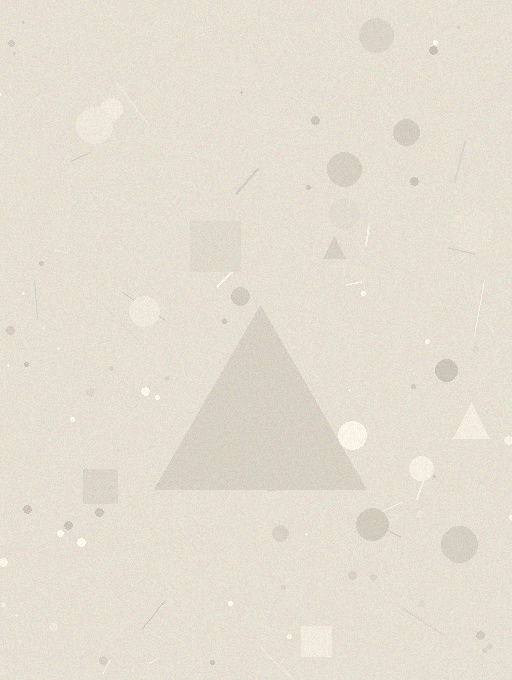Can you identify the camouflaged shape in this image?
The camouflaged shape is a triangle.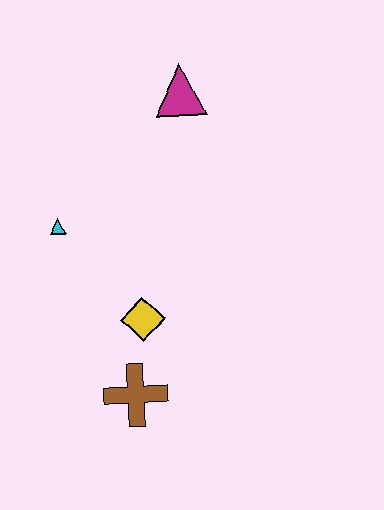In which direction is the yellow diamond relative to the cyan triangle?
The yellow diamond is below the cyan triangle.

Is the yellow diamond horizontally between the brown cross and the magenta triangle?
Yes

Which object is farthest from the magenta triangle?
The brown cross is farthest from the magenta triangle.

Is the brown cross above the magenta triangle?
No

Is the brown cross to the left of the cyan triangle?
No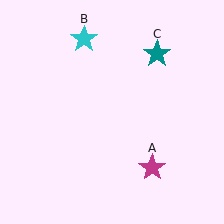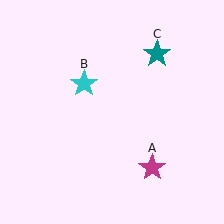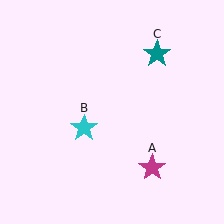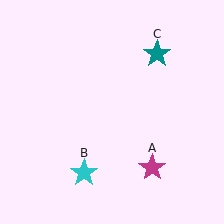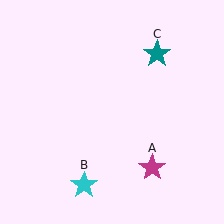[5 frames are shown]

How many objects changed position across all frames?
1 object changed position: cyan star (object B).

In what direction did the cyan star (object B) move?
The cyan star (object B) moved down.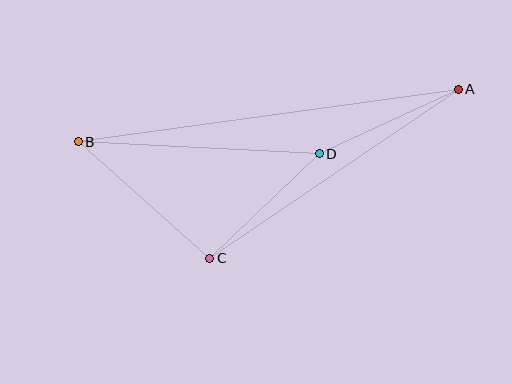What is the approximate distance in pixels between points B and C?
The distance between B and C is approximately 176 pixels.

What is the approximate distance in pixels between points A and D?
The distance between A and D is approximately 153 pixels.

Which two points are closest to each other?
Points C and D are closest to each other.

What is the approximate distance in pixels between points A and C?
The distance between A and C is approximately 300 pixels.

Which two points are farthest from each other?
Points A and B are farthest from each other.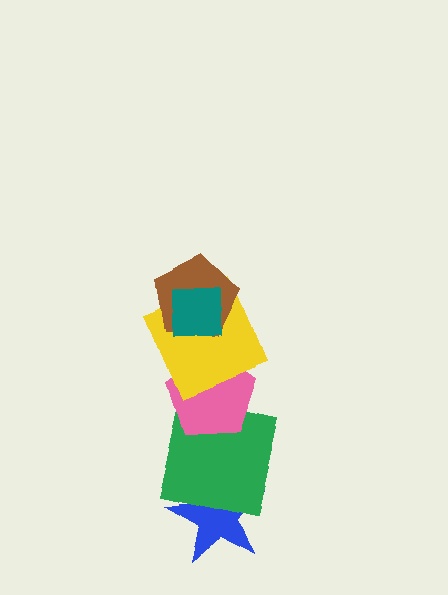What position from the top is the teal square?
The teal square is 1st from the top.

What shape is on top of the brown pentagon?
The teal square is on top of the brown pentagon.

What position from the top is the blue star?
The blue star is 6th from the top.